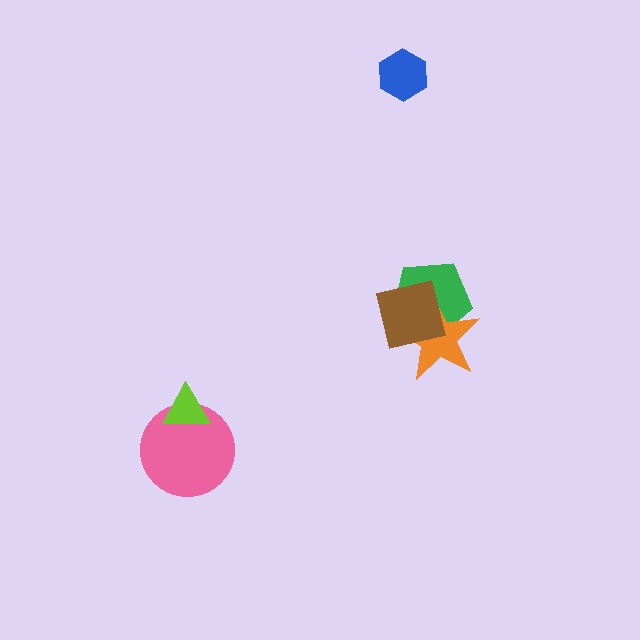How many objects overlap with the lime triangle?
1 object overlaps with the lime triangle.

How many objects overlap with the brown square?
2 objects overlap with the brown square.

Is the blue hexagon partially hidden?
No, no other shape covers it.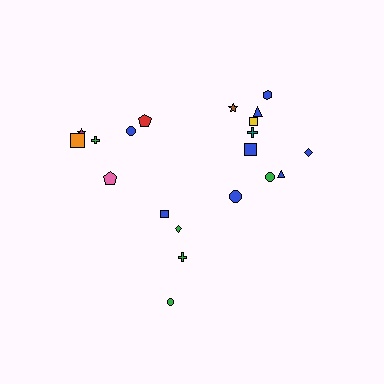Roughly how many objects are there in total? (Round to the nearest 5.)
Roughly 20 objects in total.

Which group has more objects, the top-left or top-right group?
The top-right group.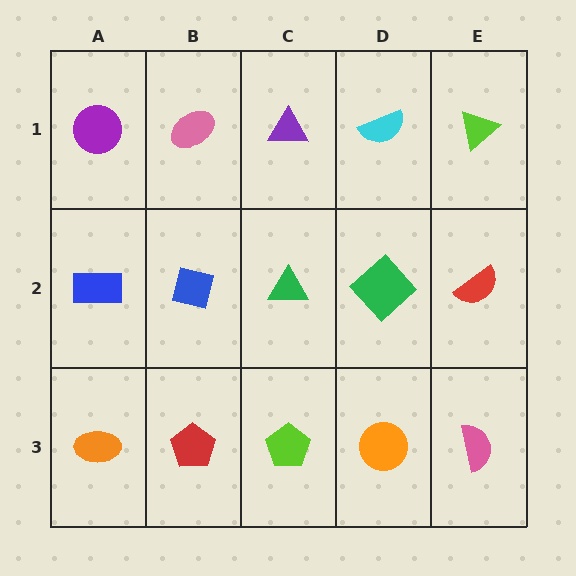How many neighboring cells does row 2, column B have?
4.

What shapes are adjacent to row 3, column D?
A green diamond (row 2, column D), a lime pentagon (row 3, column C), a pink semicircle (row 3, column E).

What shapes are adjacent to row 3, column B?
A blue square (row 2, column B), an orange ellipse (row 3, column A), a lime pentagon (row 3, column C).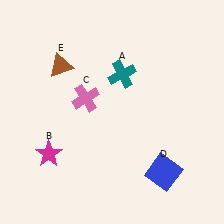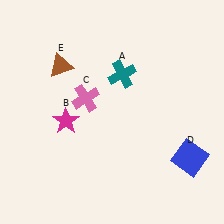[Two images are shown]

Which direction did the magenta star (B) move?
The magenta star (B) moved up.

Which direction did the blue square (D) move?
The blue square (D) moved right.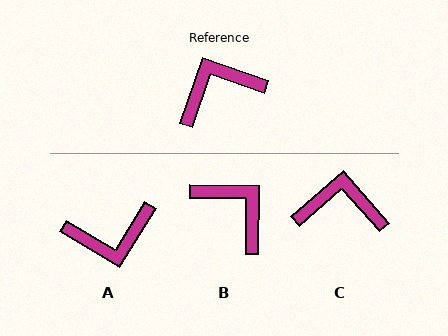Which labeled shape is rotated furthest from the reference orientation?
A, about 168 degrees away.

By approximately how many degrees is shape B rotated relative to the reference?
Approximately 71 degrees clockwise.